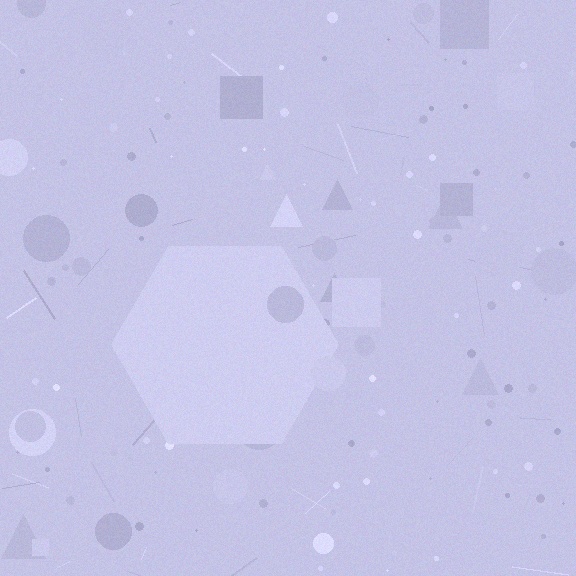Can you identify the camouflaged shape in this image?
The camouflaged shape is a hexagon.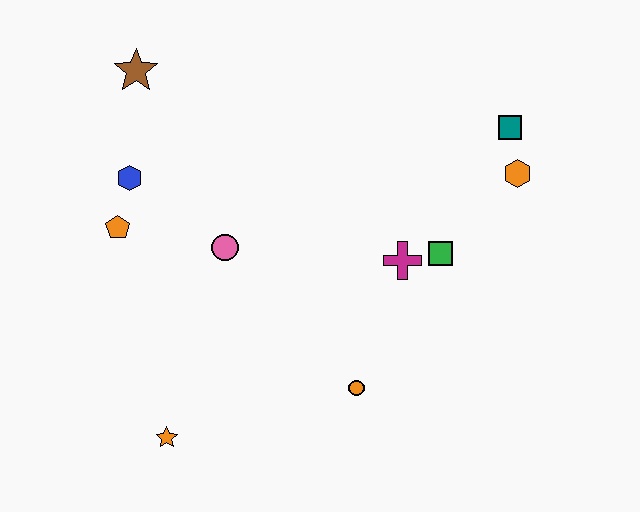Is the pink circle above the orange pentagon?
No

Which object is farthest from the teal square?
The orange star is farthest from the teal square.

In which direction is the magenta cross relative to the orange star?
The magenta cross is to the right of the orange star.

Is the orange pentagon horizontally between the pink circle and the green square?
No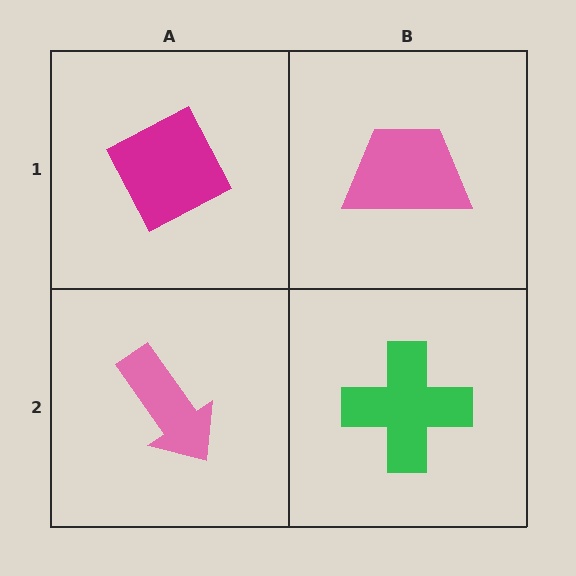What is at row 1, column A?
A magenta diamond.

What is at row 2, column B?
A green cross.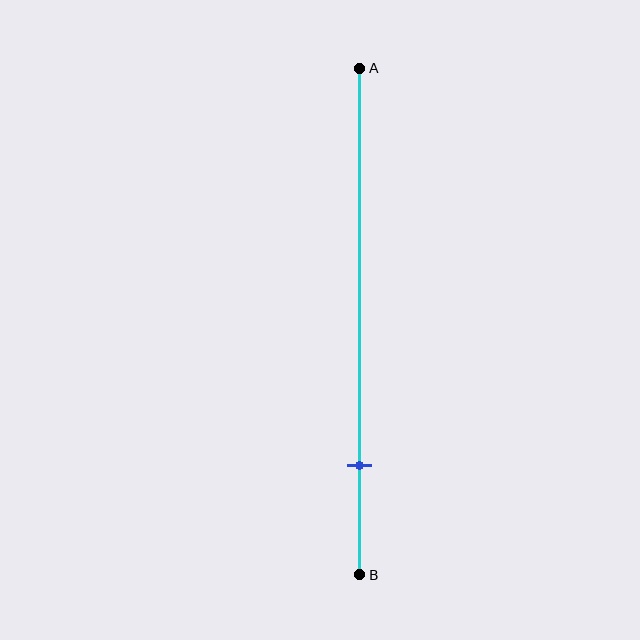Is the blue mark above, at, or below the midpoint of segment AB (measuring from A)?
The blue mark is below the midpoint of segment AB.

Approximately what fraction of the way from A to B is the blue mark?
The blue mark is approximately 80% of the way from A to B.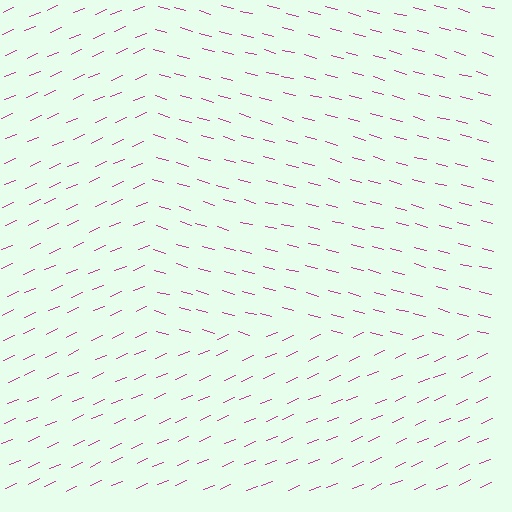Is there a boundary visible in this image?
Yes, there is a texture boundary formed by a change in line orientation.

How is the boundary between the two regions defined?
The boundary is defined purely by a change in line orientation (approximately 39 degrees difference). All lines are the same color and thickness.